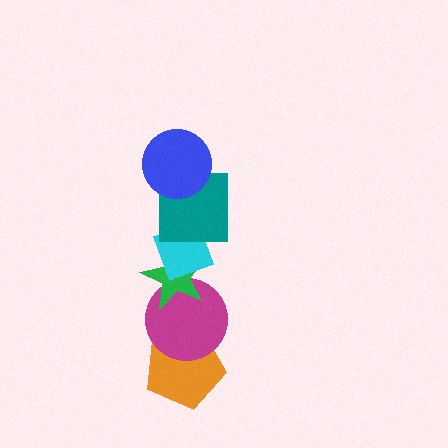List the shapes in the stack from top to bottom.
From top to bottom: the blue circle, the teal square, the cyan diamond, the green star, the magenta circle, the orange pentagon.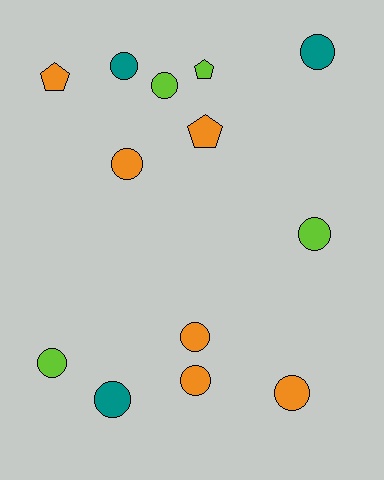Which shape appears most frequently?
Circle, with 10 objects.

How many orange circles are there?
There are 4 orange circles.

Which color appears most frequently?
Orange, with 6 objects.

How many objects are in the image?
There are 13 objects.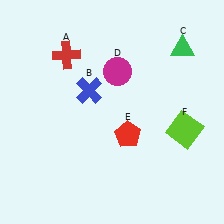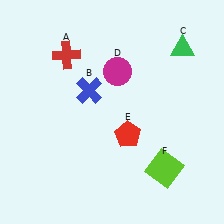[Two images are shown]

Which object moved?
The lime square (F) moved down.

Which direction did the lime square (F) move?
The lime square (F) moved down.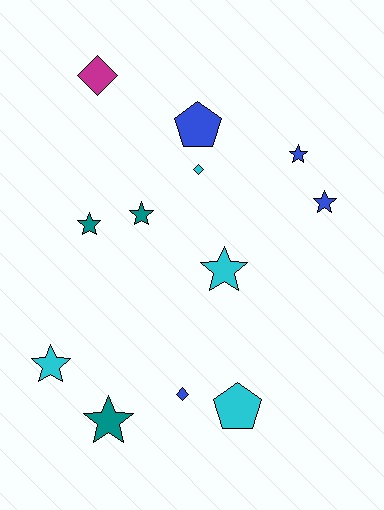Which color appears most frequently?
Blue, with 4 objects.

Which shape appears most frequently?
Star, with 7 objects.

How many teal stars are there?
There are 3 teal stars.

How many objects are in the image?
There are 12 objects.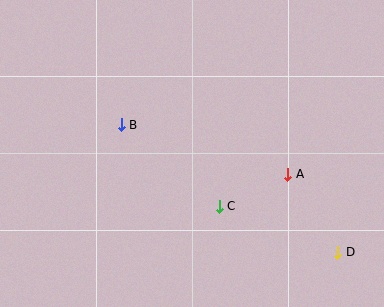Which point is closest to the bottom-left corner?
Point B is closest to the bottom-left corner.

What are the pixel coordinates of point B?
Point B is at (121, 125).